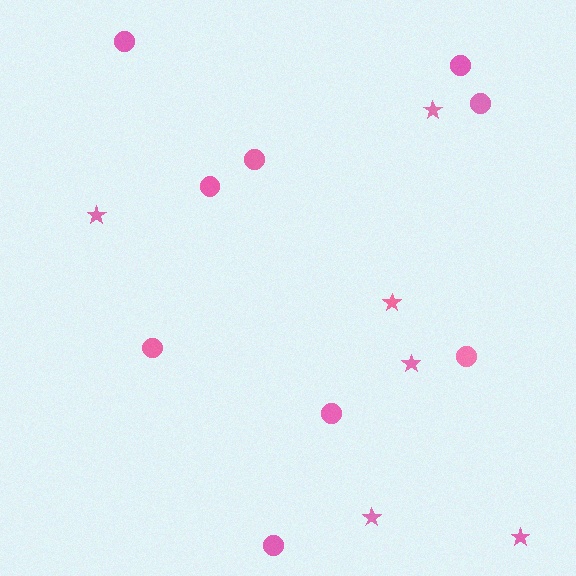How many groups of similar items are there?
There are 2 groups: one group of stars (6) and one group of circles (9).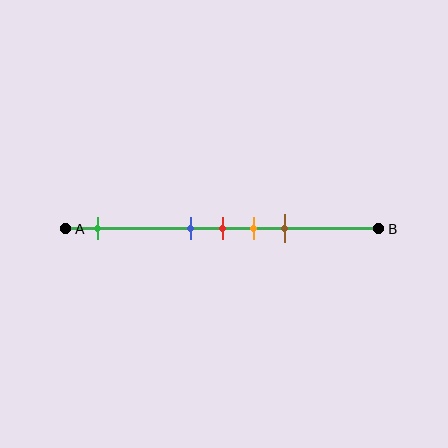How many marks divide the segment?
There are 5 marks dividing the segment.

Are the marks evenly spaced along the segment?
No, the marks are not evenly spaced.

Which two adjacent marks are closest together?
The blue and red marks are the closest adjacent pair.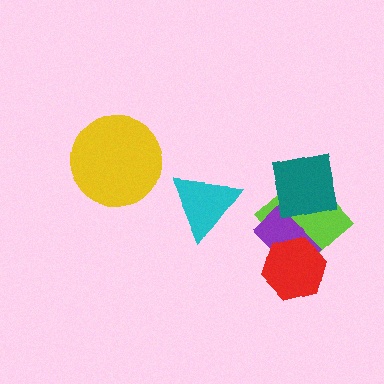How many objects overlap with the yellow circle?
0 objects overlap with the yellow circle.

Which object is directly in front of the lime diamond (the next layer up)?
The purple rectangle is directly in front of the lime diamond.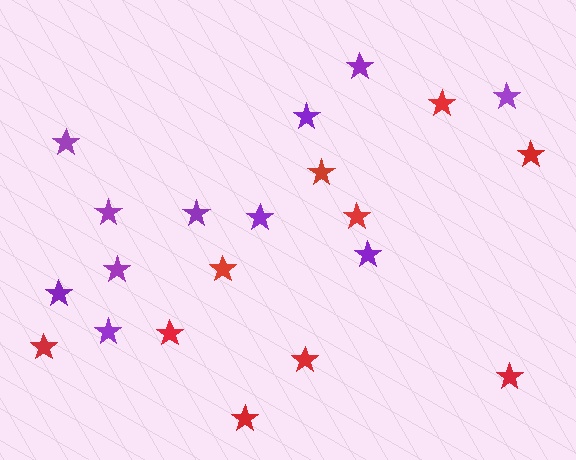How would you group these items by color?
There are 2 groups: one group of purple stars (11) and one group of red stars (10).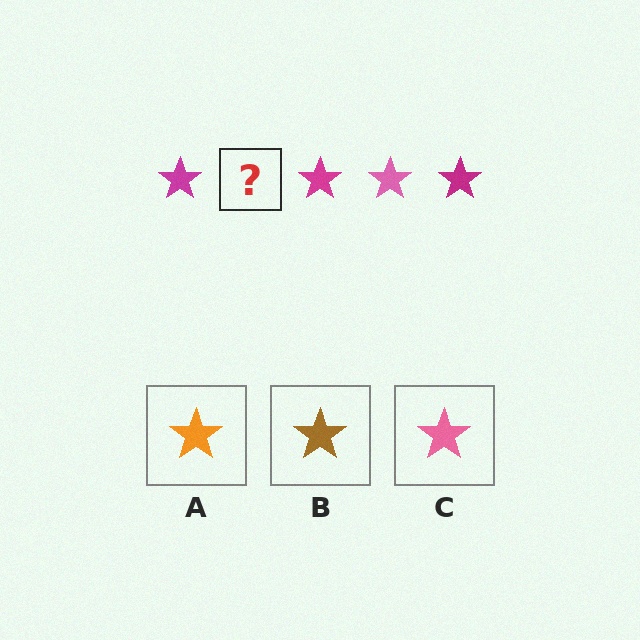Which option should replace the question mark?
Option C.